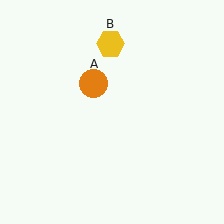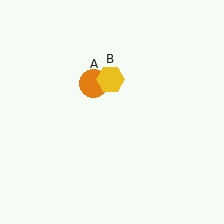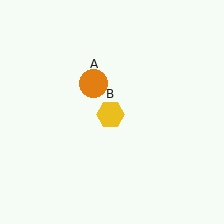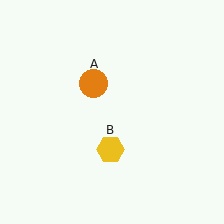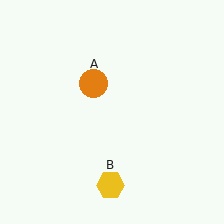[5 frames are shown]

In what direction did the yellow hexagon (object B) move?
The yellow hexagon (object B) moved down.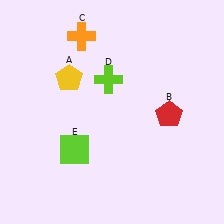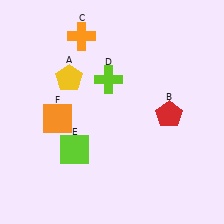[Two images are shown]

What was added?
An orange square (F) was added in Image 2.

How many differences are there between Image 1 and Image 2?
There is 1 difference between the two images.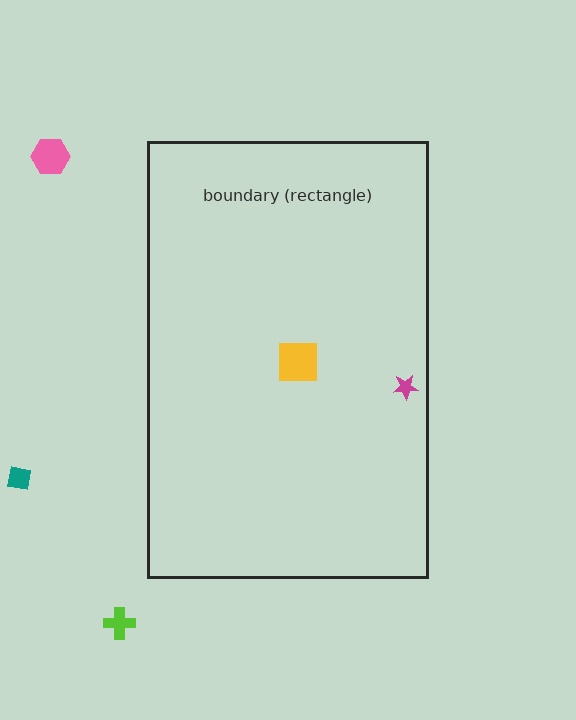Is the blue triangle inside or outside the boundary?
Inside.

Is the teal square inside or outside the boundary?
Outside.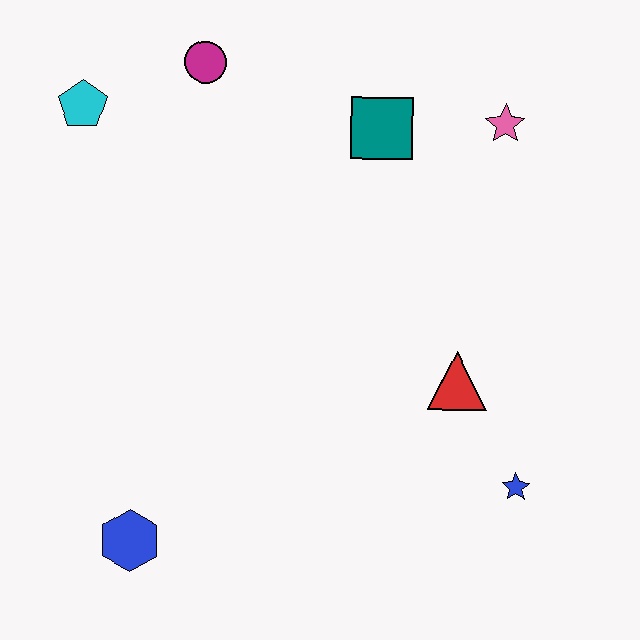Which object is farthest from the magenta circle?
The blue star is farthest from the magenta circle.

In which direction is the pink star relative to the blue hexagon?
The pink star is above the blue hexagon.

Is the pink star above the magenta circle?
No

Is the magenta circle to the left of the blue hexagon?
No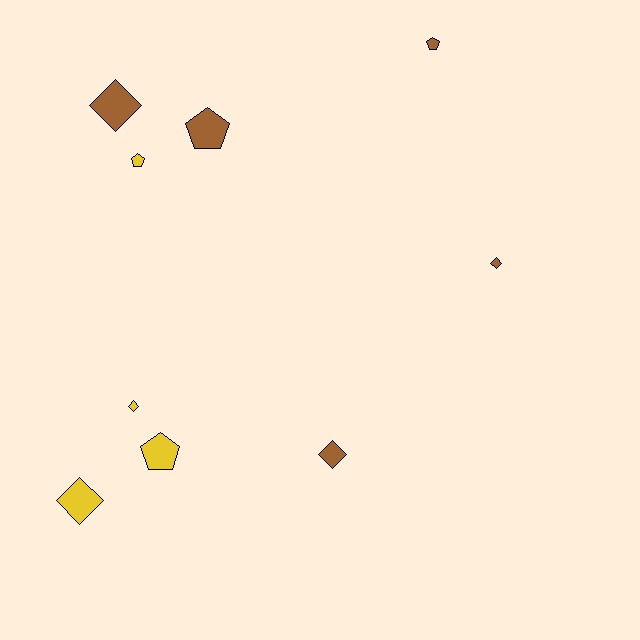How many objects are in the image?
There are 9 objects.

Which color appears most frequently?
Brown, with 5 objects.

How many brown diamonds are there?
There are 3 brown diamonds.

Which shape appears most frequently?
Diamond, with 5 objects.